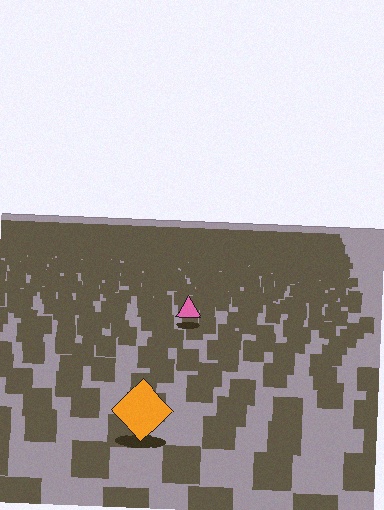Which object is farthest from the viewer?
The pink triangle is farthest from the viewer. It appears smaller and the ground texture around it is denser.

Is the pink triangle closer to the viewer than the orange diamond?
No. The orange diamond is closer — you can tell from the texture gradient: the ground texture is coarser near it.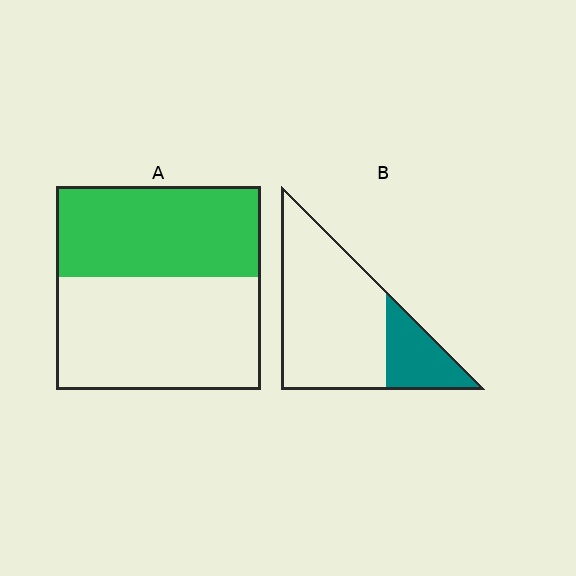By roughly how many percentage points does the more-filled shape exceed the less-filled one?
By roughly 20 percentage points (A over B).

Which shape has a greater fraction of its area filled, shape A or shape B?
Shape A.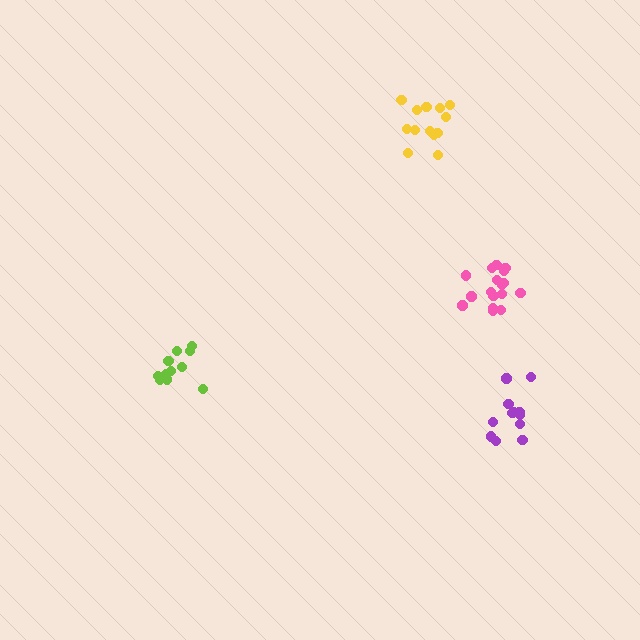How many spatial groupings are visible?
There are 4 spatial groupings.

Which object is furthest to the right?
The purple cluster is rightmost.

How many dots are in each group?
Group 1: 12 dots, Group 2: 11 dots, Group 3: 17 dots, Group 4: 13 dots (53 total).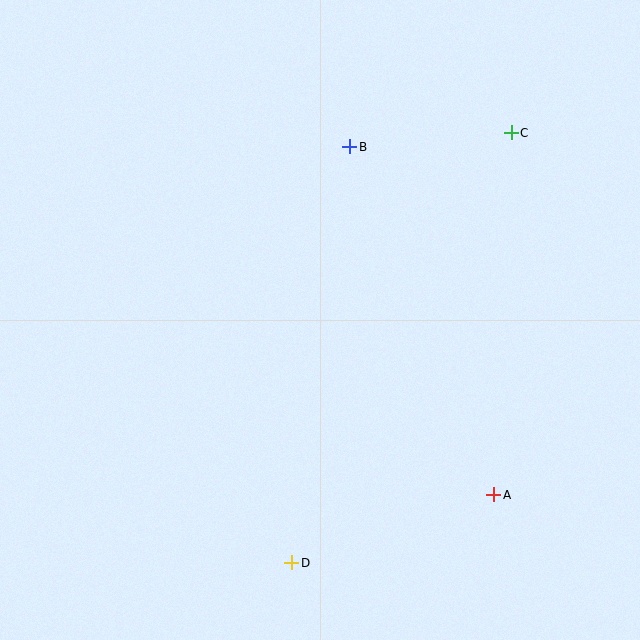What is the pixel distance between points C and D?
The distance between C and D is 483 pixels.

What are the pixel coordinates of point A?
Point A is at (494, 495).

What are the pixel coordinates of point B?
Point B is at (350, 147).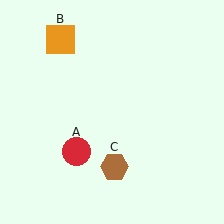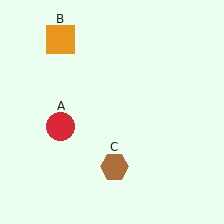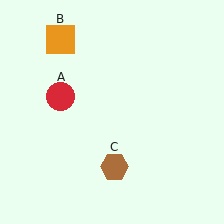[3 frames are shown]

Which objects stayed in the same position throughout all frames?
Orange square (object B) and brown hexagon (object C) remained stationary.